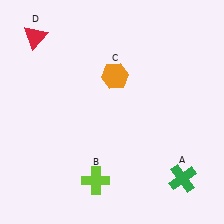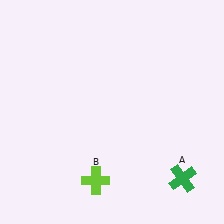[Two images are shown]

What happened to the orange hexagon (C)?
The orange hexagon (C) was removed in Image 2. It was in the top-right area of Image 1.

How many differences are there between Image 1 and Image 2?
There are 2 differences between the two images.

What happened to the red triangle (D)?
The red triangle (D) was removed in Image 2. It was in the top-left area of Image 1.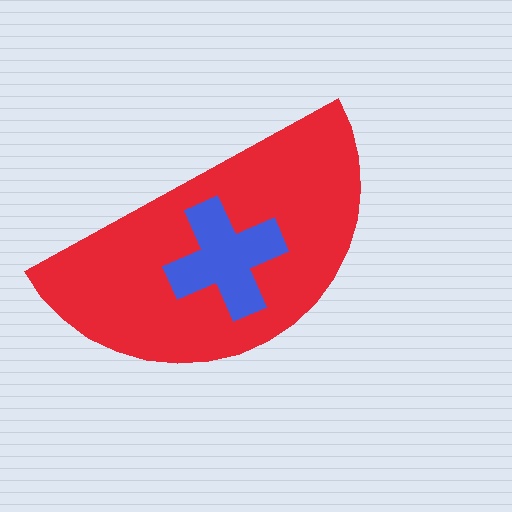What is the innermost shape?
The blue cross.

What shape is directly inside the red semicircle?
The blue cross.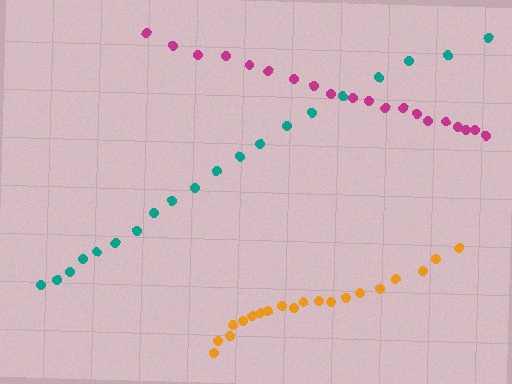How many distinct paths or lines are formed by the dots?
There are 3 distinct paths.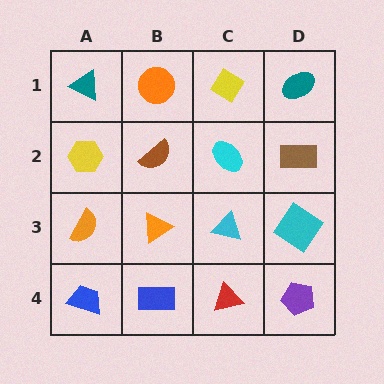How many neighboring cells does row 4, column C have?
3.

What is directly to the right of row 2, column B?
A cyan ellipse.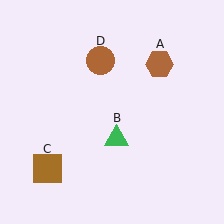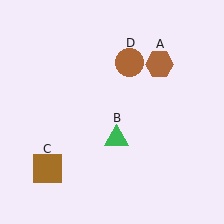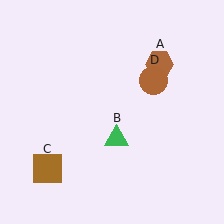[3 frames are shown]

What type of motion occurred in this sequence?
The brown circle (object D) rotated clockwise around the center of the scene.